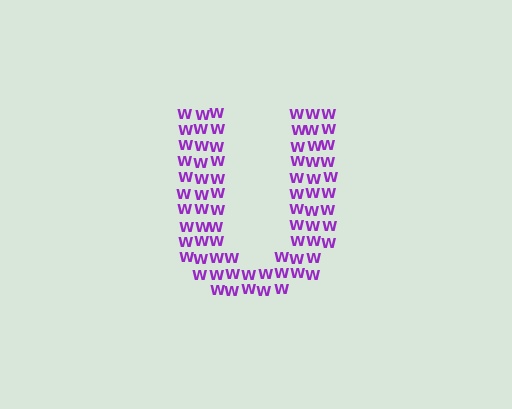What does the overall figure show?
The overall figure shows the letter U.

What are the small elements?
The small elements are letter W's.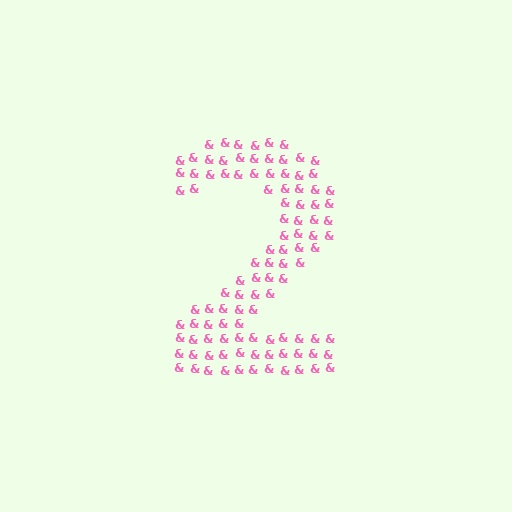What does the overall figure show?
The overall figure shows the digit 2.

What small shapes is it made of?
It is made of small ampersands.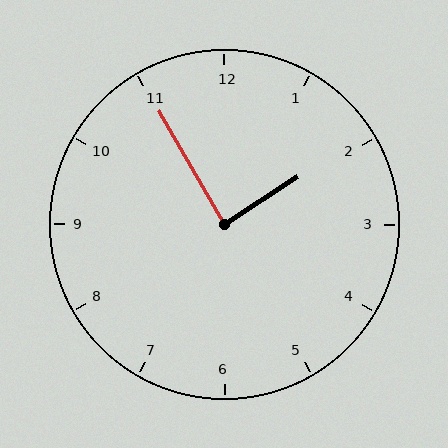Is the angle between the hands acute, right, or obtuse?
It is right.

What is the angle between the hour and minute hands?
Approximately 88 degrees.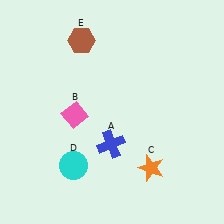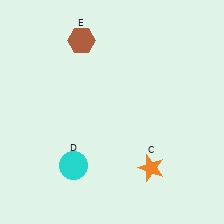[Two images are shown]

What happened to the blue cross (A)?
The blue cross (A) was removed in Image 2. It was in the bottom-left area of Image 1.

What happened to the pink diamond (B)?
The pink diamond (B) was removed in Image 2. It was in the bottom-left area of Image 1.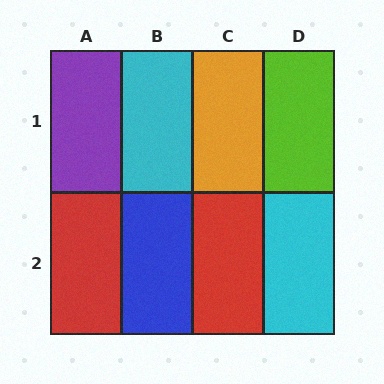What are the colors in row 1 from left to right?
Purple, cyan, orange, lime.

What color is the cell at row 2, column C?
Red.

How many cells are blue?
1 cell is blue.